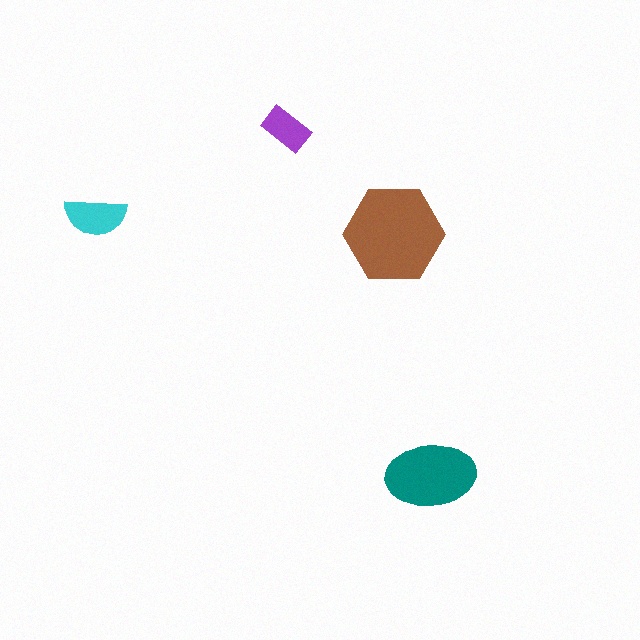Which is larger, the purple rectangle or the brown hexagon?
The brown hexagon.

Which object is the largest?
The brown hexagon.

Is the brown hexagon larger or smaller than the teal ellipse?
Larger.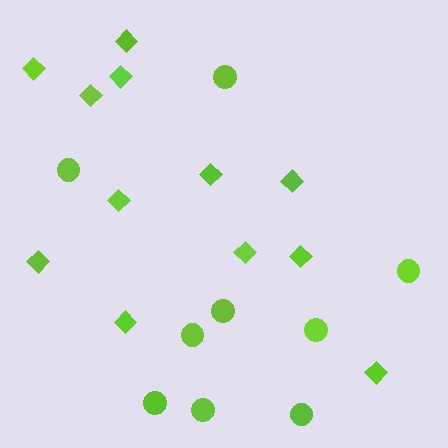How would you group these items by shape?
There are 2 groups: one group of diamonds (12) and one group of circles (9).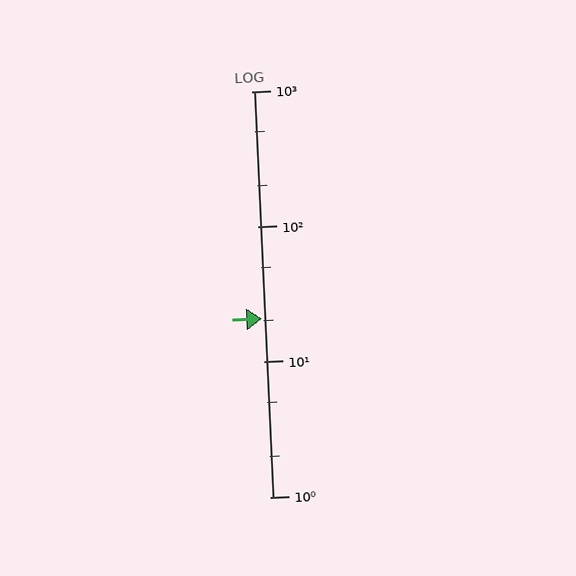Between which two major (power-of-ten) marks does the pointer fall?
The pointer is between 10 and 100.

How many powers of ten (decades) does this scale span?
The scale spans 3 decades, from 1 to 1000.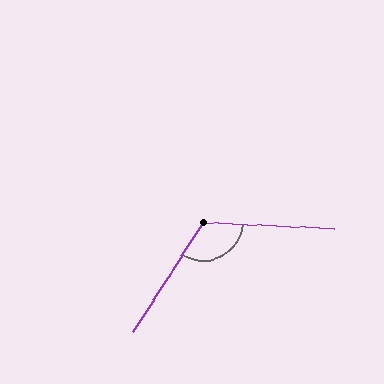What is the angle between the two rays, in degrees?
Approximately 120 degrees.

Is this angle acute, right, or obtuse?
It is obtuse.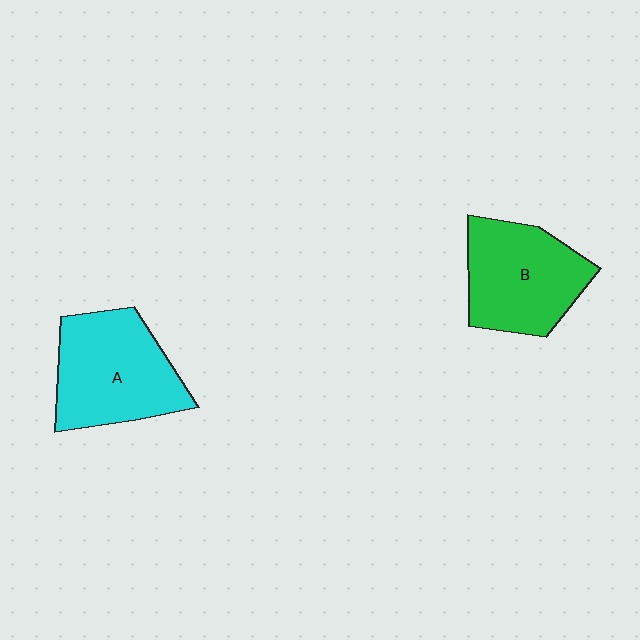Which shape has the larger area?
Shape A (cyan).